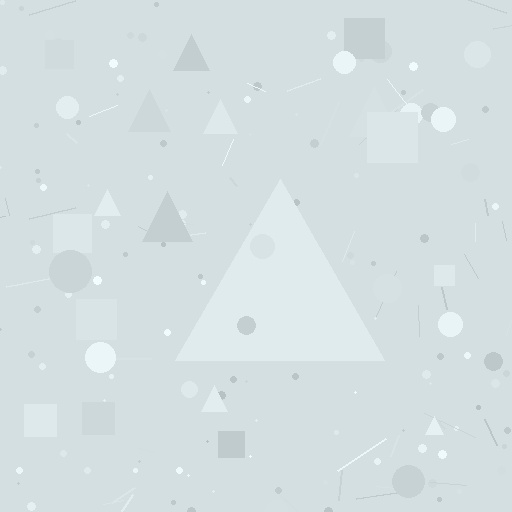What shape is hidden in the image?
A triangle is hidden in the image.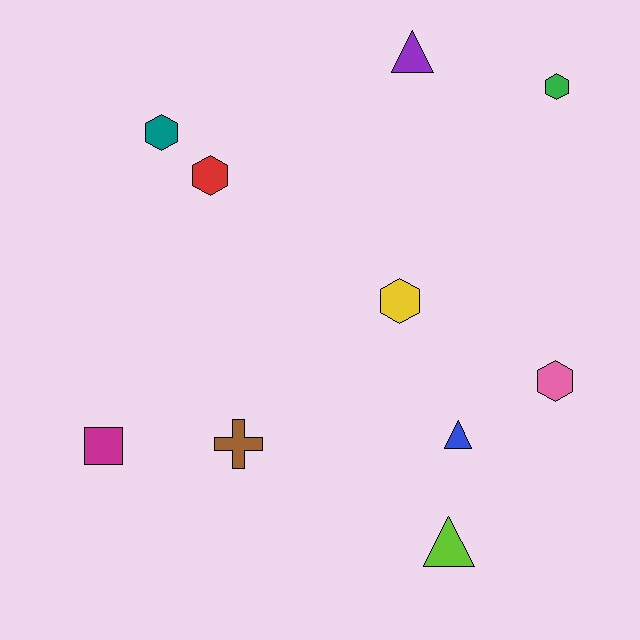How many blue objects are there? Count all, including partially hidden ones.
There is 1 blue object.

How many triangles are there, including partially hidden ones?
There are 3 triangles.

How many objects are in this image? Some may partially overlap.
There are 10 objects.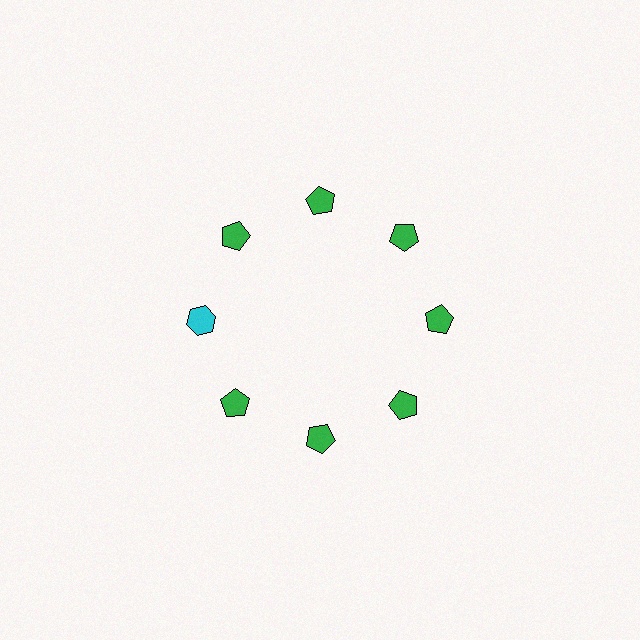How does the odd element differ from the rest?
It differs in both color (cyan instead of green) and shape (hexagon instead of pentagon).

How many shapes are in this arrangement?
There are 8 shapes arranged in a ring pattern.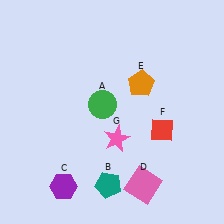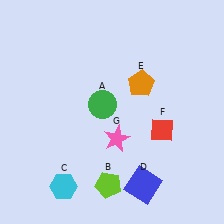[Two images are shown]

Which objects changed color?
B changed from teal to lime. C changed from purple to cyan. D changed from pink to blue.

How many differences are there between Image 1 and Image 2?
There are 3 differences between the two images.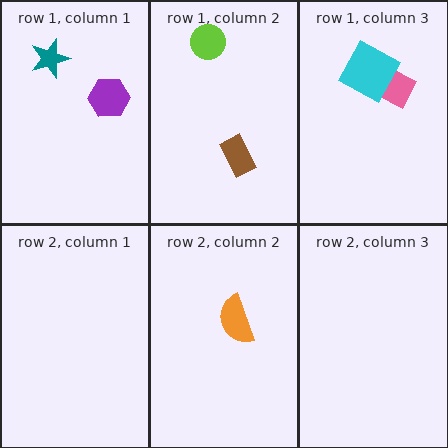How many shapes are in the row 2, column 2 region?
1.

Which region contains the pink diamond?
The row 1, column 3 region.